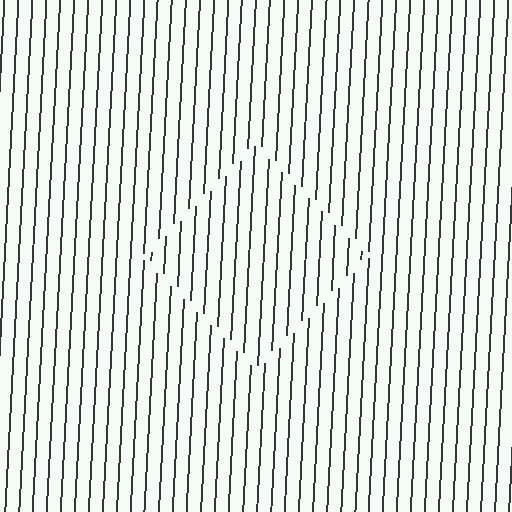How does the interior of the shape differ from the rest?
The interior of the shape contains the same grating, shifted by half a period — the contour is defined by the phase discontinuity where line-ends from the inner and outer gratings abut.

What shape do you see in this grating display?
An illusory square. The interior of the shape contains the same grating, shifted by half a period — the contour is defined by the phase discontinuity where line-ends from the inner and outer gratings abut.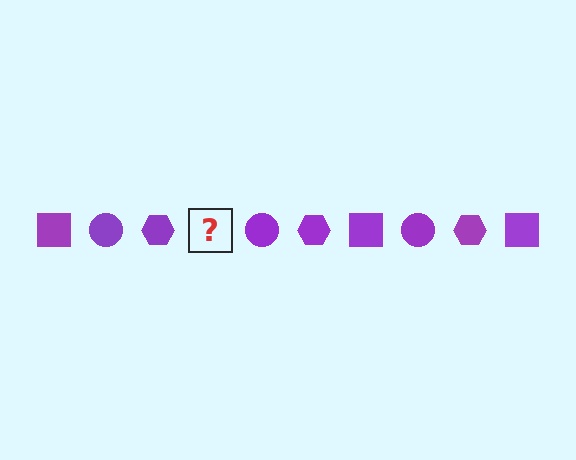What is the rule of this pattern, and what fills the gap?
The rule is that the pattern cycles through square, circle, hexagon shapes in purple. The gap should be filled with a purple square.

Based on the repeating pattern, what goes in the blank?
The blank should be a purple square.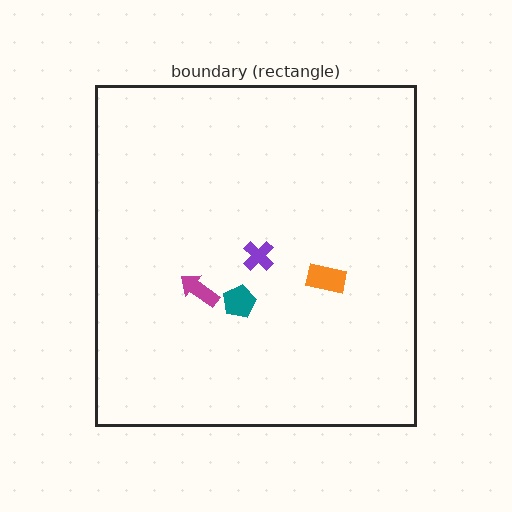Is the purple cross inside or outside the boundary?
Inside.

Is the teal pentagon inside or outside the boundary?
Inside.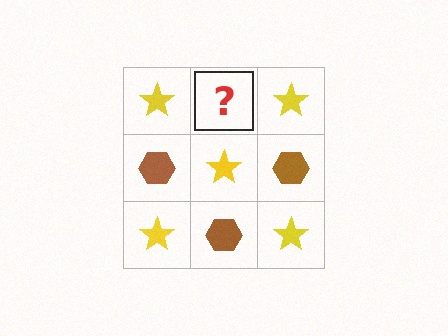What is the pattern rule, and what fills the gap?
The rule is that it alternates yellow star and brown hexagon in a checkerboard pattern. The gap should be filled with a brown hexagon.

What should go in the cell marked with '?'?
The missing cell should contain a brown hexagon.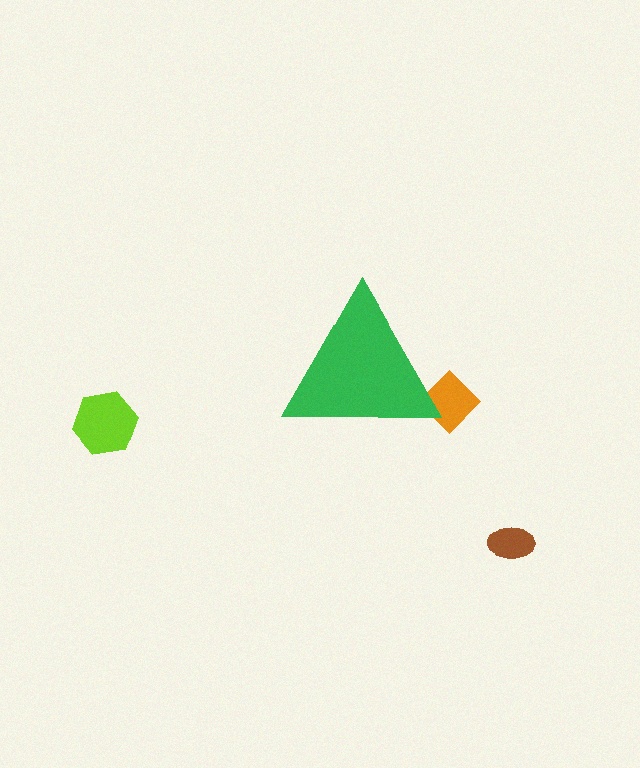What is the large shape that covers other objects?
A green triangle.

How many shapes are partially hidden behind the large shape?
1 shape is partially hidden.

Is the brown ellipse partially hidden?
No, the brown ellipse is fully visible.